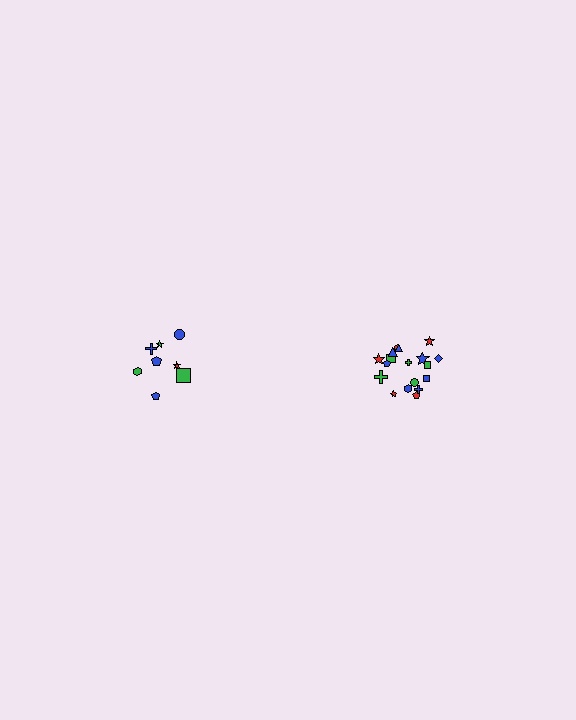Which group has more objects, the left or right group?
The right group.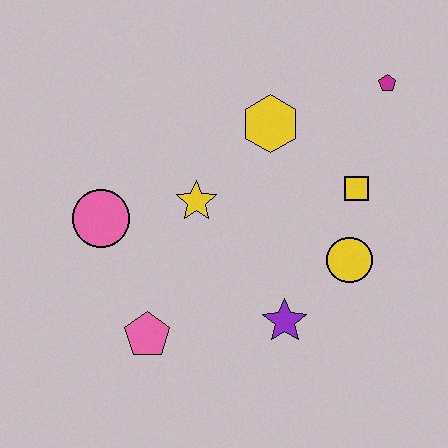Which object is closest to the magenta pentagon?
The yellow square is closest to the magenta pentagon.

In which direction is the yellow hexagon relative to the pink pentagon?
The yellow hexagon is above the pink pentagon.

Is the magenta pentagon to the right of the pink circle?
Yes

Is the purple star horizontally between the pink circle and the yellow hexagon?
No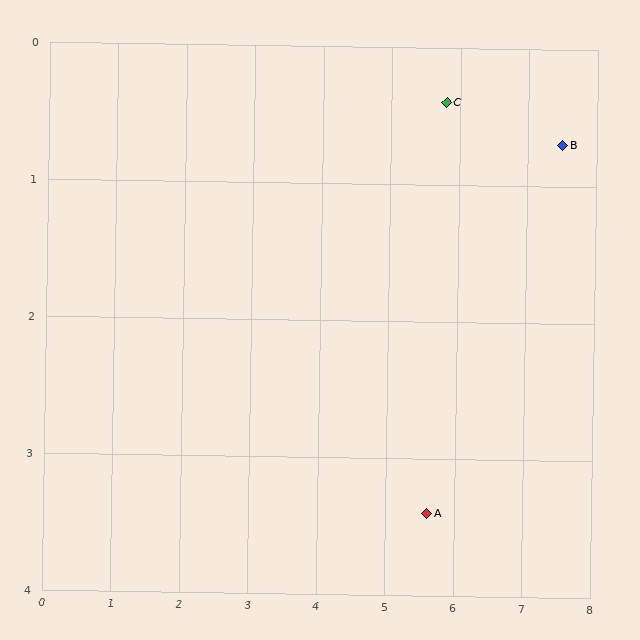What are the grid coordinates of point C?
Point C is at approximately (5.8, 0.4).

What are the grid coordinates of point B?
Point B is at approximately (7.5, 0.7).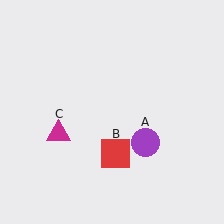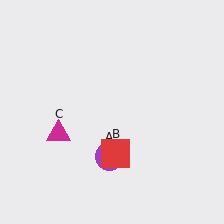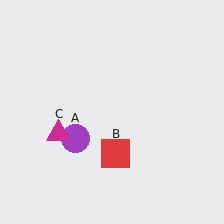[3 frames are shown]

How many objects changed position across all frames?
1 object changed position: purple circle (object A).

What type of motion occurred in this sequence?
The purple circle (object A) rotated clockwise around the center of the scene.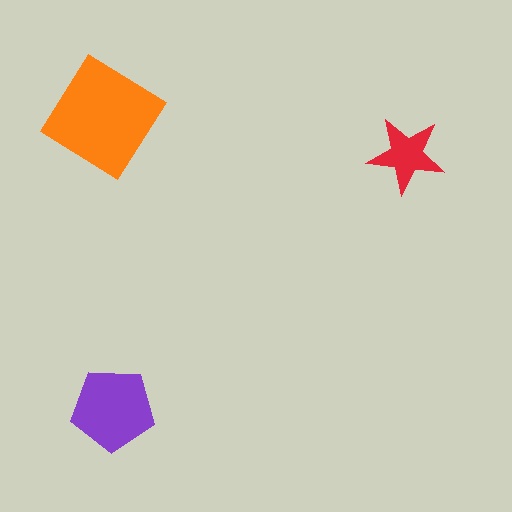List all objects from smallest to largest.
The red star, the purple pentagon, the orange diamond.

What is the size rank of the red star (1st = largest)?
3rd.